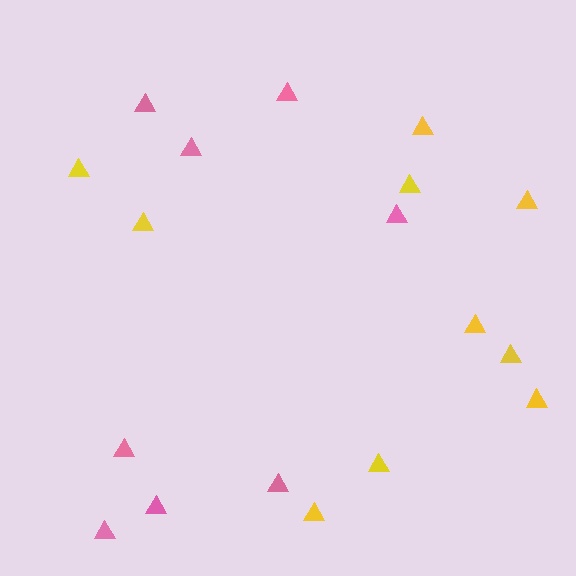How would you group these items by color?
There are 2 groups: one group of pink triangles (8) and one group of yellow triangles (10).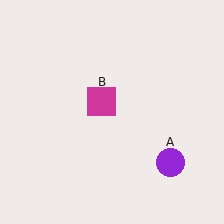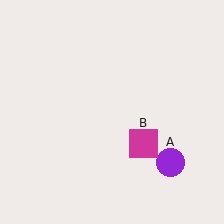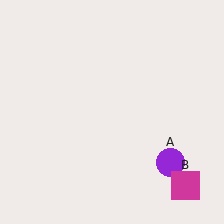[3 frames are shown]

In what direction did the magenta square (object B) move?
The magenta square (object B) moved down and to the right.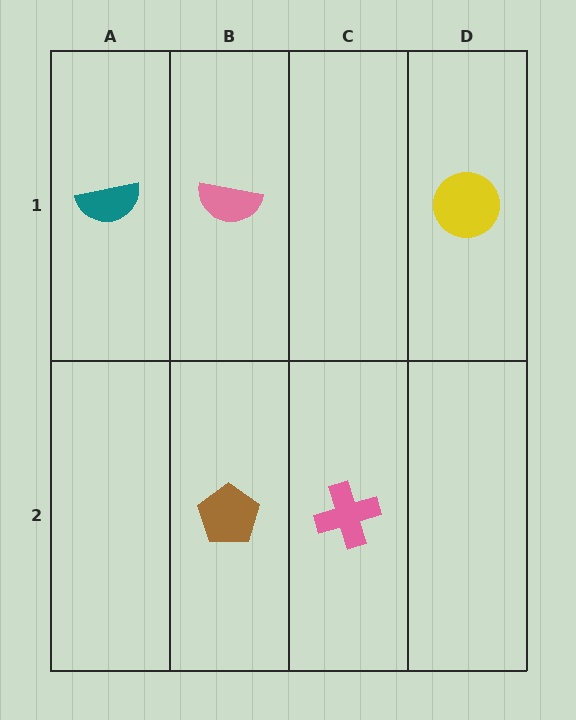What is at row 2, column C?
A pink cross.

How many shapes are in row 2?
2 shapes.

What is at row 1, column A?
A teal semicircle.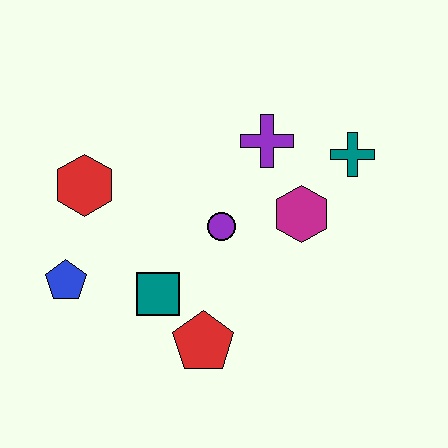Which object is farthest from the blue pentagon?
The teal cross is farthest from the blue pentagon.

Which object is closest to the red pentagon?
The teal square is closest to the red pentagon.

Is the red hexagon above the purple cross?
No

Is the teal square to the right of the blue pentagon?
Yes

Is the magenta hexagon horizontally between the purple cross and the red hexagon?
No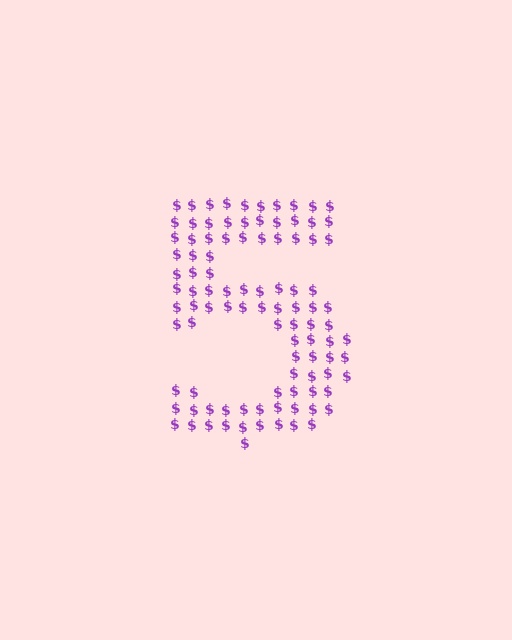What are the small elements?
The small elements are dollar signs.